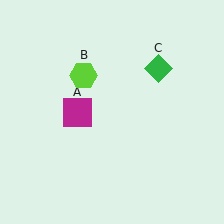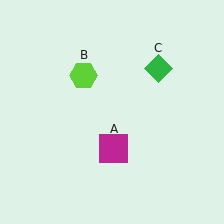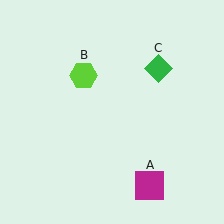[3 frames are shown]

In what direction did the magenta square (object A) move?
The magenta square (object A) moved down and to the right.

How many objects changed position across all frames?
1 object changed position: magenta square (object A).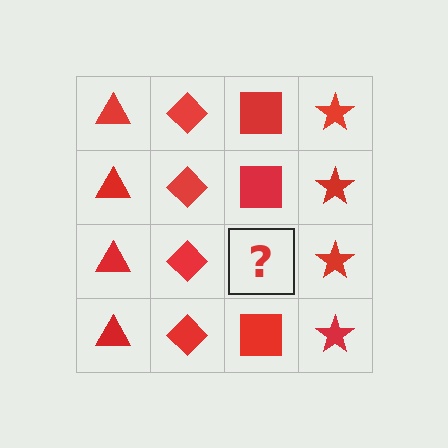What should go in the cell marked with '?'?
The missing cell should contain a red square.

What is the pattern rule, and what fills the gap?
The rule is that each column has a consistent shape. The gap should be filled with a red square.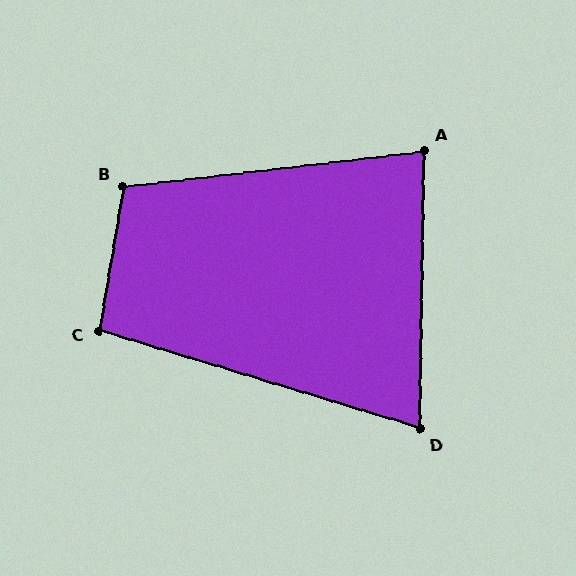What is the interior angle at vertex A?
Approximately 82 degrees (acute).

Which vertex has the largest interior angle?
B, at approximately 106 degrees.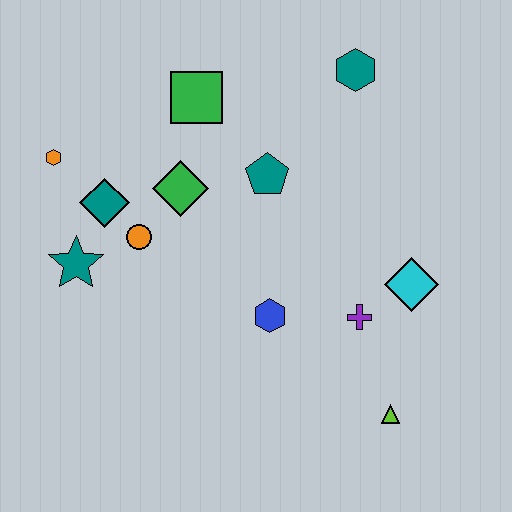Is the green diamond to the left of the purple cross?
Yes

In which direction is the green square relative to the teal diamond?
The green square is above the teal diamond.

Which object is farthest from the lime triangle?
The orange hexagon is farthest from the lime triangle.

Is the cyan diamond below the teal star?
Yes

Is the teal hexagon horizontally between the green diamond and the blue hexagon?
No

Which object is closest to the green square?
The green diamond is closest to the green square.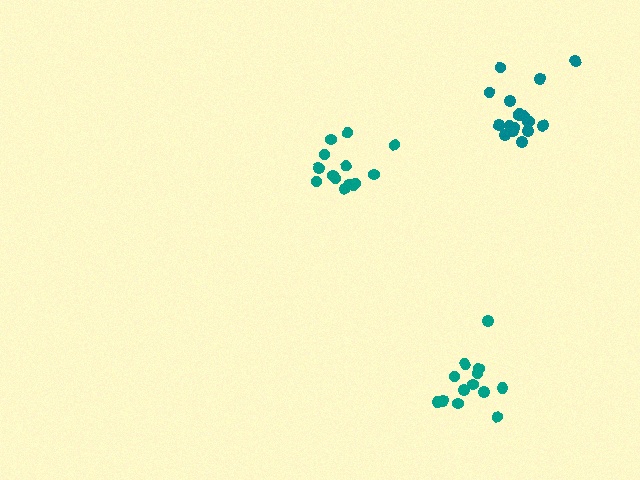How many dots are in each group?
Group 1: 14 dots, Group 2: 13 dots, Group 3: 18 dots (45 total).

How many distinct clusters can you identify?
There are 3 distinct clusters.